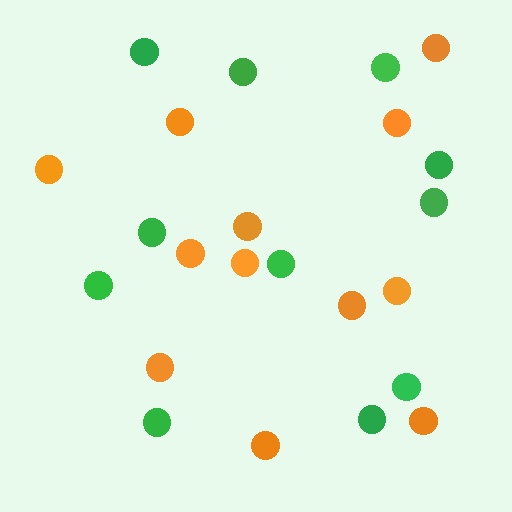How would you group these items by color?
There are 2 groups: one group of green circles (11) and one group of orange circles (12).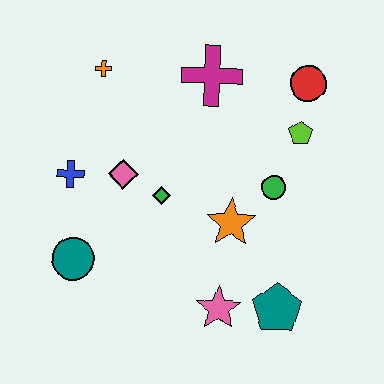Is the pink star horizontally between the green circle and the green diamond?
Yes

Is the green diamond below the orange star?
No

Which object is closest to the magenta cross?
The red circle is closest to the magenta cross.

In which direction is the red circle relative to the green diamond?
The red circle is to the right of the green diamond.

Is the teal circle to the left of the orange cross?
Yes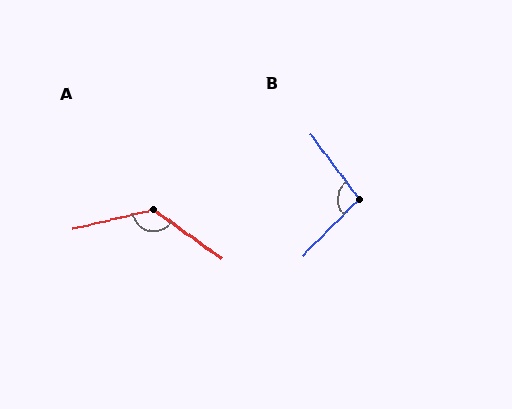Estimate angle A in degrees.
Approximately 131 degrees.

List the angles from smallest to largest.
B (99°), A (131°).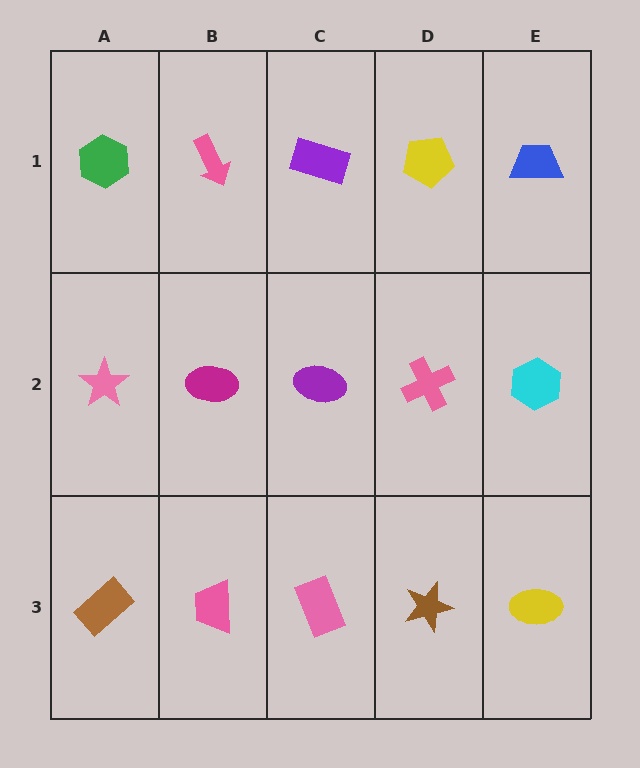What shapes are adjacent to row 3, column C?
A purple ellipse (row 2, column C), a pink trapezoid (row 3, column B), a brown star (row 3, column D).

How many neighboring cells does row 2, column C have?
4.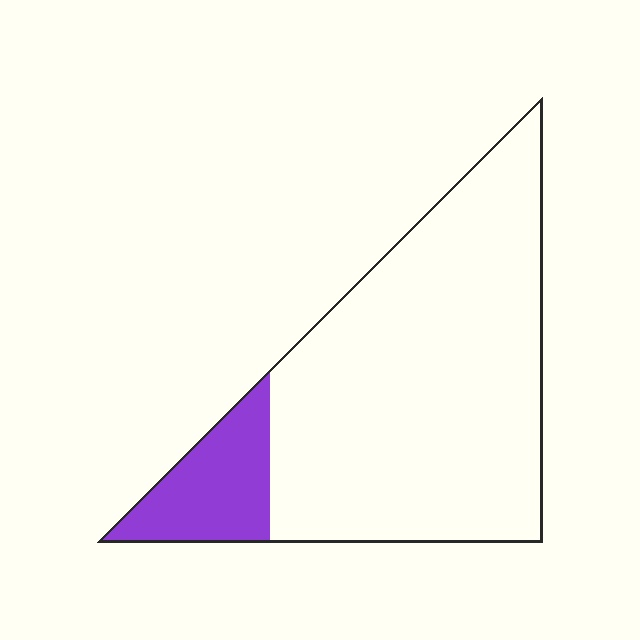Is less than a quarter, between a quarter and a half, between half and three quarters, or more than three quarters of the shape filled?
Less than a quarter.